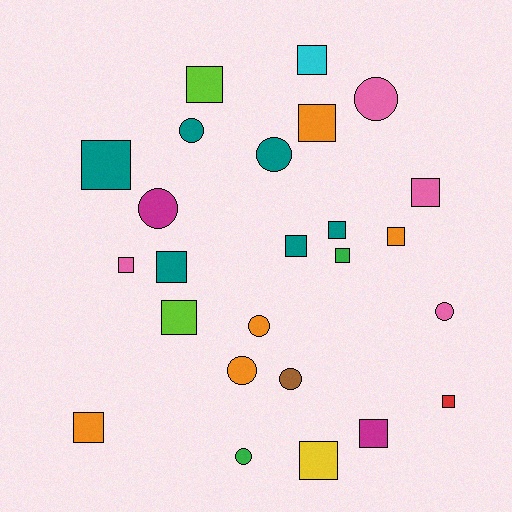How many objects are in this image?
There are 25 objects.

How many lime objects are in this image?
There are 2 lime objects.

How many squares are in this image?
There are 16 squares.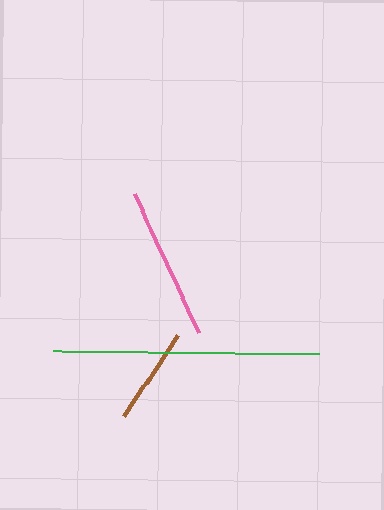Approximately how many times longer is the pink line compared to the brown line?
The pink line is approximately 1.6 times the length of the brown line.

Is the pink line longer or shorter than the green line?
The green line is longer than the pink line.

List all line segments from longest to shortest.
From longest to shortest: green, pink, brown.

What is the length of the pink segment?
The pink segment is approximately 152 pixels long.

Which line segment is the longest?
The green line is the longest at approximately 265 pixels.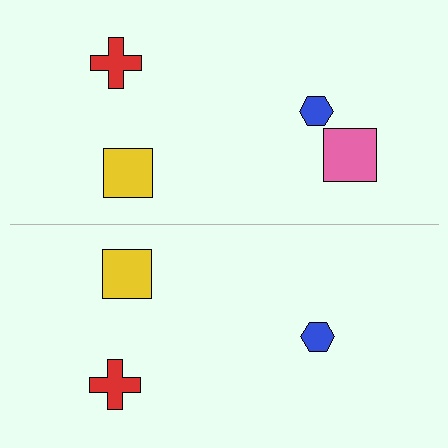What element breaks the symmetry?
A pink square is missing from the bottom side.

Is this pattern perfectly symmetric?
No, the pattern is not perfectly symmetric. A pink square is missing from the bottom side.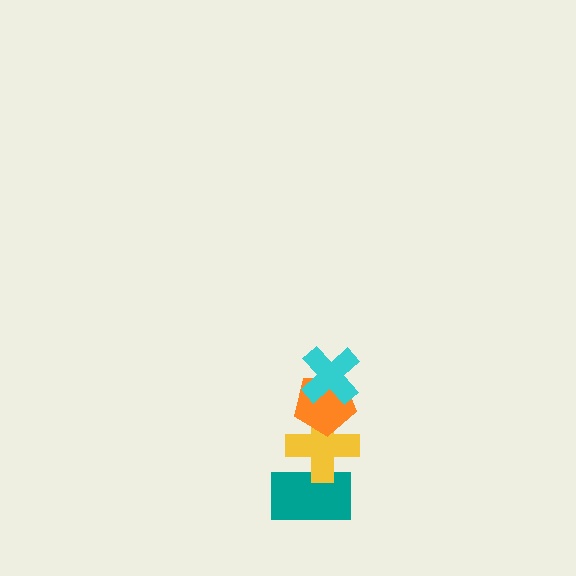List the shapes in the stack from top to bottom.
From top to bottom: the cyan cross, the orange pentagon, the yellow cross, the teal rectangle.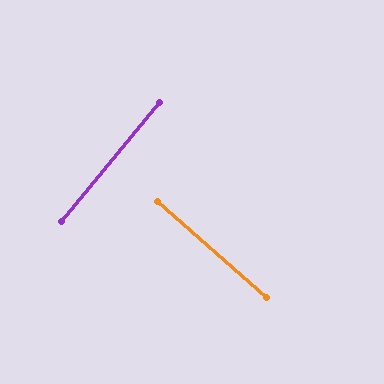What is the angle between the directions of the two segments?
Approximately 88 degrees.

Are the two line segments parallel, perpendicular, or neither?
Perpendicular — they meet at approximately 88°.